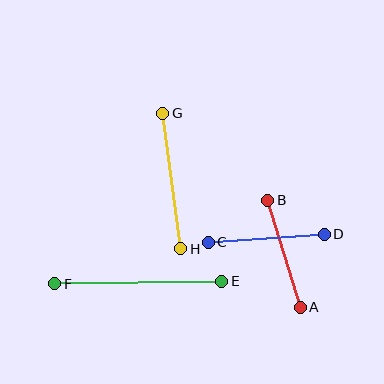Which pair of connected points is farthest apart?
Points E and F are farthest apart.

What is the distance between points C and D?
The distance is approximately 116 pixels.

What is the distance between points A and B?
The distance is approximately 112 pixels.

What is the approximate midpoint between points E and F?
The midpoint is at approximately (138, 283) pixels.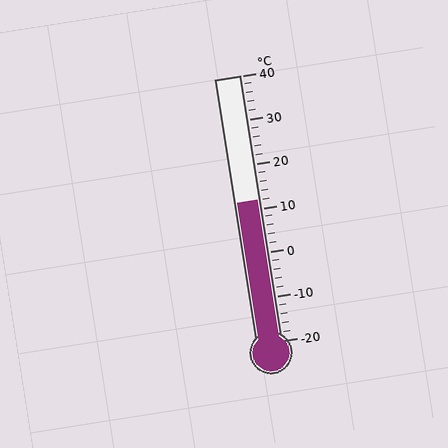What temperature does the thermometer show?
The thermometer shows approximately 12°C.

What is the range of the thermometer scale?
The thermometer scale ranges from -20°C to 40°C.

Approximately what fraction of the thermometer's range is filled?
The thermometer is filled to approximately 55% of its range.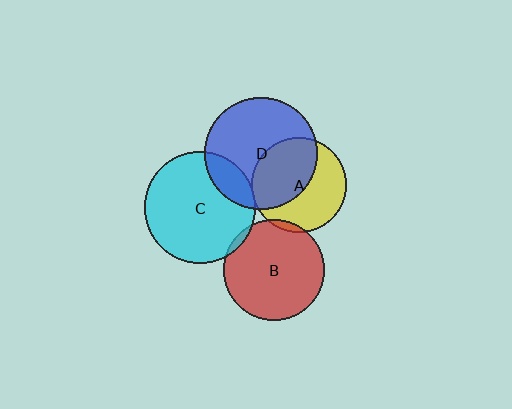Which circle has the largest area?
Circle D (blue).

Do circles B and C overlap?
Yes.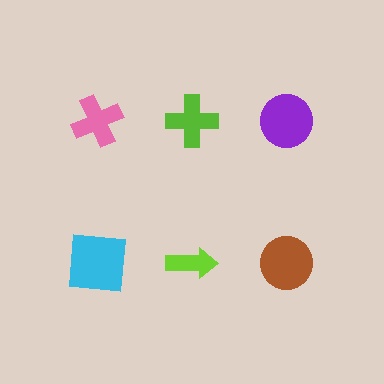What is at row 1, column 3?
A purple circle.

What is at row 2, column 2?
A lime arrow.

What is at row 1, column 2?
A lime cross.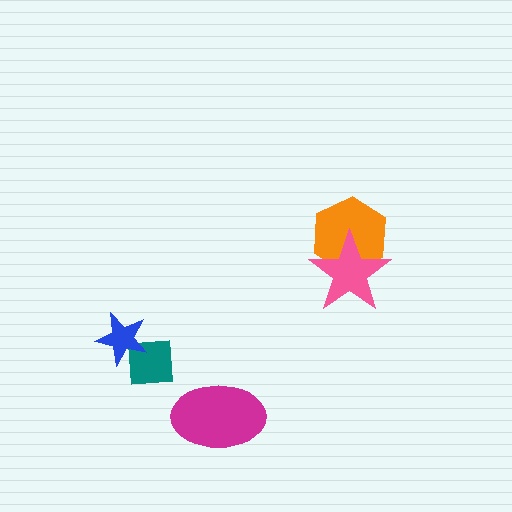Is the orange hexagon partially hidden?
Yes, it is partially covered by another shape.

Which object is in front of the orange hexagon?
The pink star is in front of the orange hexagon.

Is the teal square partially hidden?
Yes, it is partially covered by another shape.